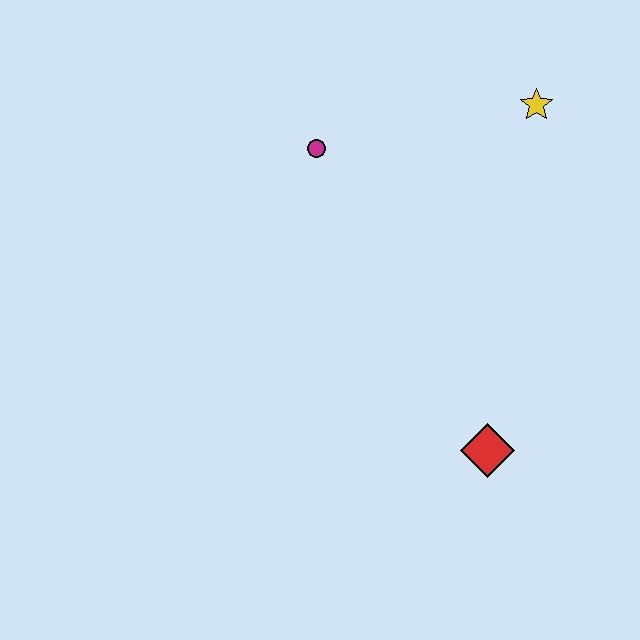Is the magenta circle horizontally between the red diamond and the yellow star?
No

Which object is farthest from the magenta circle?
The red diamond is farthest from the magenta circle.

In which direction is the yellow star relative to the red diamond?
The yellow star is above the red diamond.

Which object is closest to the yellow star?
The magenta circle is closest to the yellow star.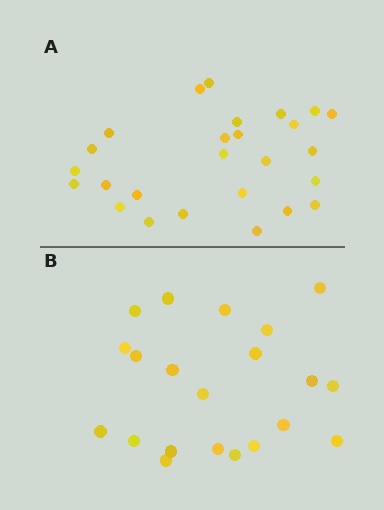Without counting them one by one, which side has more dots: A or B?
Region A (the top region) has more dots.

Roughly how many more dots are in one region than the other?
Region A has about 5 more dots than region B.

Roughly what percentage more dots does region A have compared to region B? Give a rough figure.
About 25% more.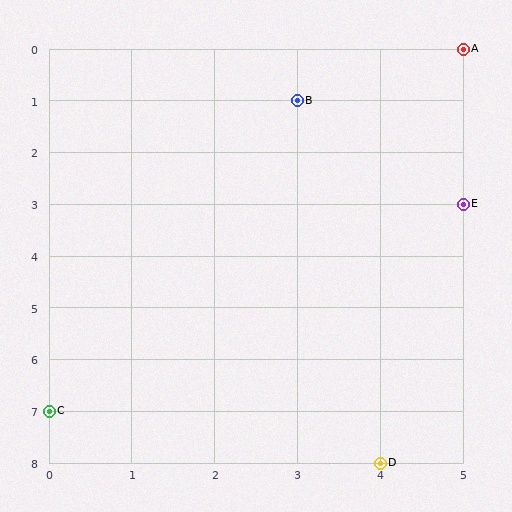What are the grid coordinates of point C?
Point C is at grid coordinates (0, 7).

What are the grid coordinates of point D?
Point D is at grid coordinates (4, 8).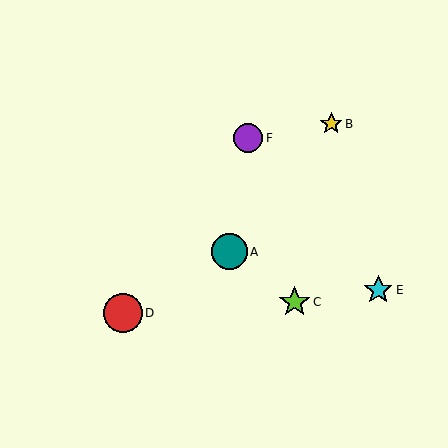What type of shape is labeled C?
Shape C is a lime star.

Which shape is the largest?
The red circle (labeled D) is the largest.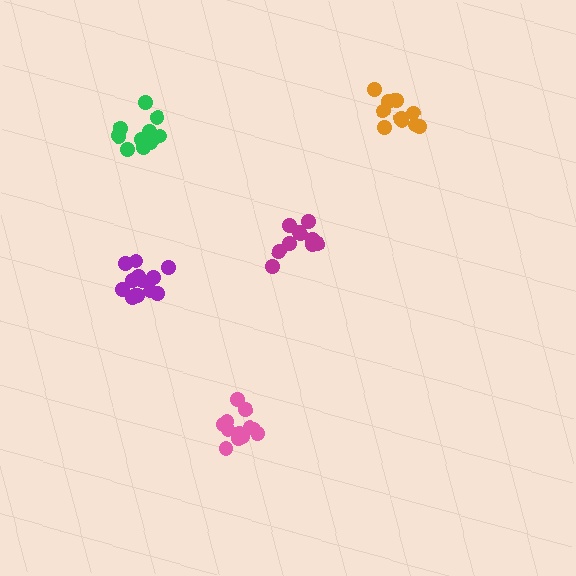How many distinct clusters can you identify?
There are 5 distinct clusters.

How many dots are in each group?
Group 1: 10 dots, Group 2: 10 dots, Group 3: 14 dots, Group 4: 12 dots, Group 5: 12 dots (58 total).